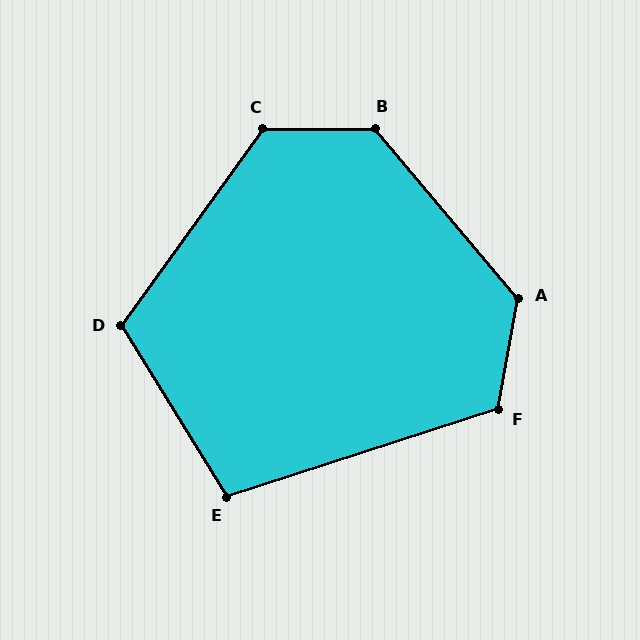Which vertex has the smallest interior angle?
E, at approximately 104 degrees.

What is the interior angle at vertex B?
Approximately 130 degrees (obtuse).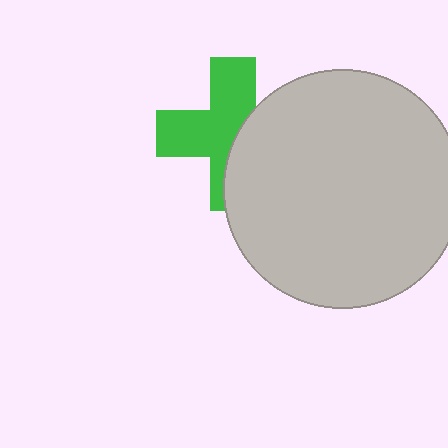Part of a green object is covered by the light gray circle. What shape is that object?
It is a cross.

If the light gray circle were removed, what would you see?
You would see the complete green cross.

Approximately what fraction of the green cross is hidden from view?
Roughly 42% of the green cross is hidden behind the light gray circle.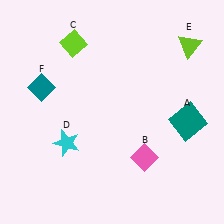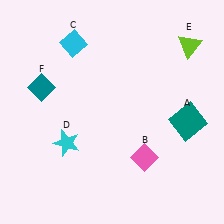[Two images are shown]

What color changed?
The diamond (C) changed from lime in Image 1 to cyan in Image 2.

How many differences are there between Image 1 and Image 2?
There is 1 difference between the two images.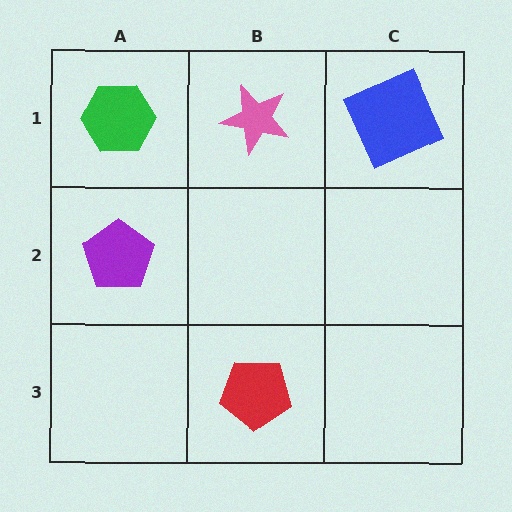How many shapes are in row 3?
1 shape.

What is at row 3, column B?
A red pentagon.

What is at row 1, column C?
A blue square.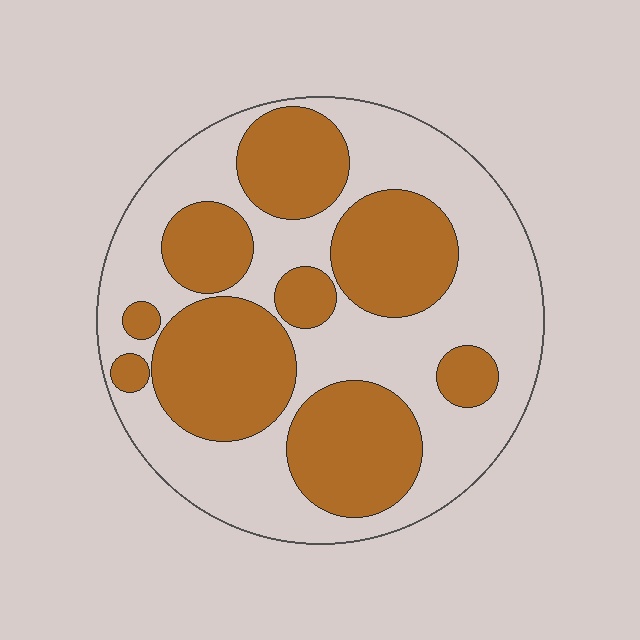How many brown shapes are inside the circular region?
9.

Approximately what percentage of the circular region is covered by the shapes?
Approximately 45%.